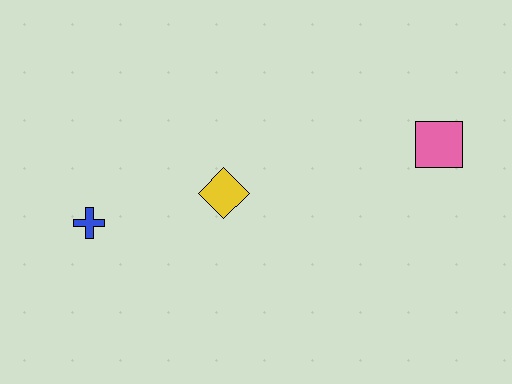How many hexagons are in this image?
There are no hexagons.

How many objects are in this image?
There are 3 objects.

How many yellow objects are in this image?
There is 1 yellow object.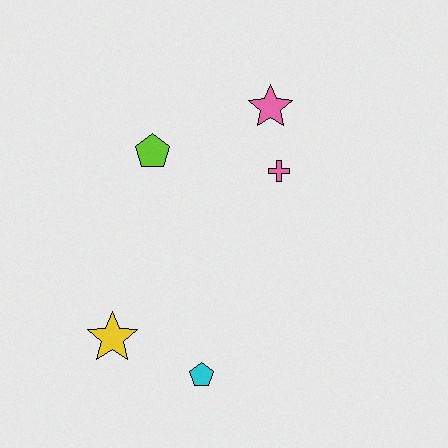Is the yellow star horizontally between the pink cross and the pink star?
No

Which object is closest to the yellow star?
The cyan pentagon is closest to the yellow star.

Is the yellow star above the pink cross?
No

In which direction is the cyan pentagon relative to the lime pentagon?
The cyan pentagon is below the lime pentagon.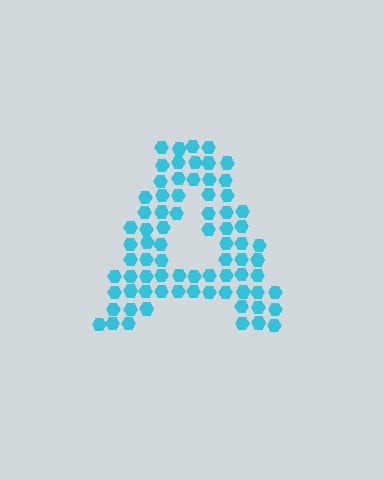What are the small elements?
The small elements are hexagons.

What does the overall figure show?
The overall figure shows the letter A.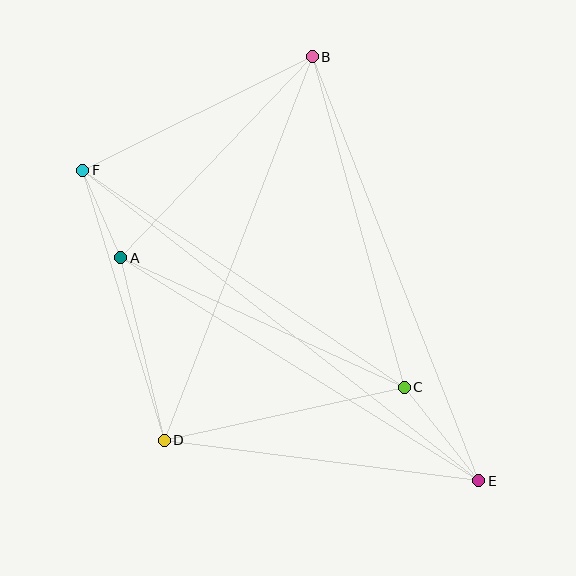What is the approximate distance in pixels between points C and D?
The distance between C and D is approximately 246 pixels.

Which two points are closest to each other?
Points A and F are closest to each other.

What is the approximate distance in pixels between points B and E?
The distance between B and E is approximately 455 pixels.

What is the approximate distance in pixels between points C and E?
The distance between C and E is approximately 119 pixels.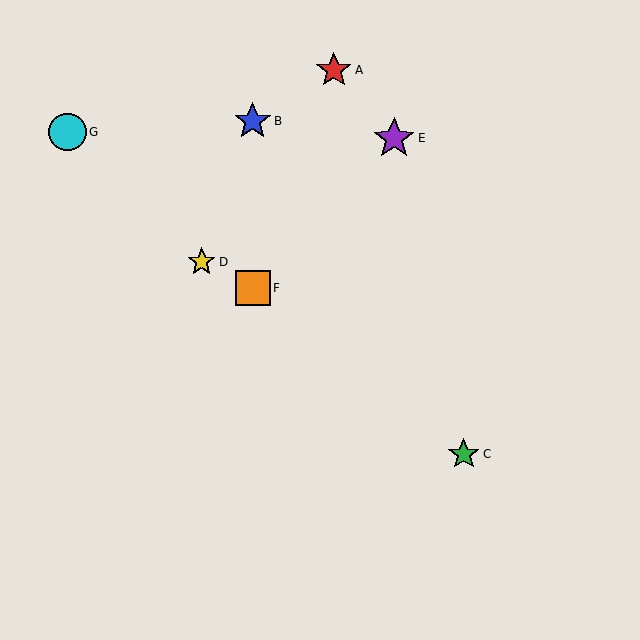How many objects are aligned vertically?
2 objects (B, F) are aligned vertically.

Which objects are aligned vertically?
Objects B, F are aligned vertically.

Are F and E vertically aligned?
No, F is at x≈253 and E is at x≈394.